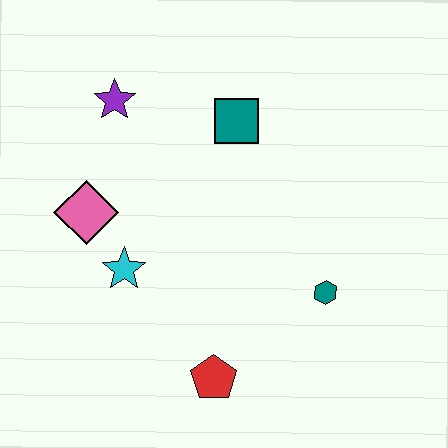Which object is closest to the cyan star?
The pink diamond is closest to the cyan star.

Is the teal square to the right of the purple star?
Yes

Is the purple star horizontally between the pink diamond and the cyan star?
Yes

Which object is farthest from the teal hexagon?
The purple star is farthest from the teal hexagon.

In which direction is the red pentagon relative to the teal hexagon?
The red pentagon is to the left of the teal hexagon.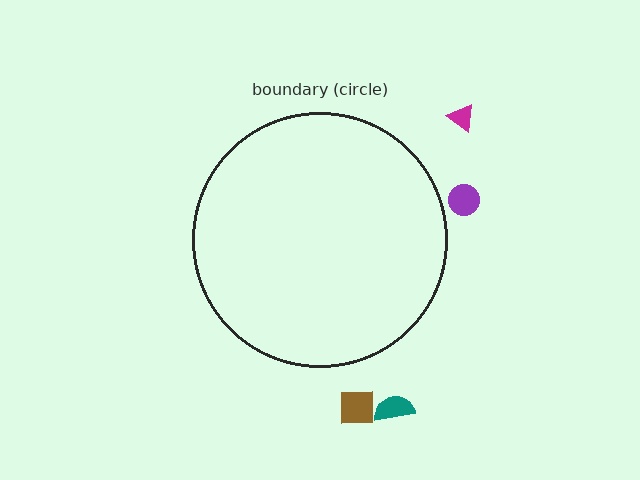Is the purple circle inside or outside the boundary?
Outside.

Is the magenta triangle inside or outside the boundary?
Outside.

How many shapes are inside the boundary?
0 inside, 4 outside.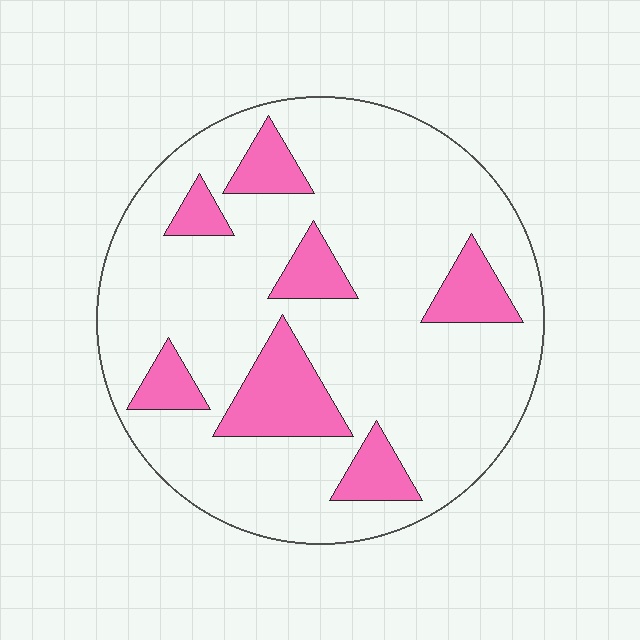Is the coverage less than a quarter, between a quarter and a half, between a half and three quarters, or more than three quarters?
Less than a quarter.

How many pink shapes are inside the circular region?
7.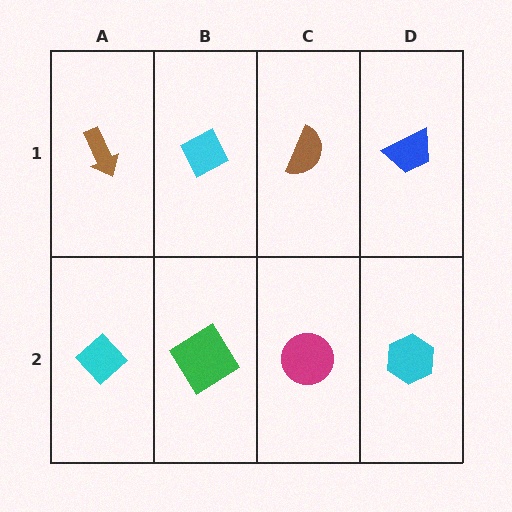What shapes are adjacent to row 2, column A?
A brown arrow (row 1, column A), a green diamond (row 2, column B).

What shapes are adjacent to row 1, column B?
A green diamond (row 2, column B), a brown arrow (row 1, column A), a brown semicircle (row 1, column C).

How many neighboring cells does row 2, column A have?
2.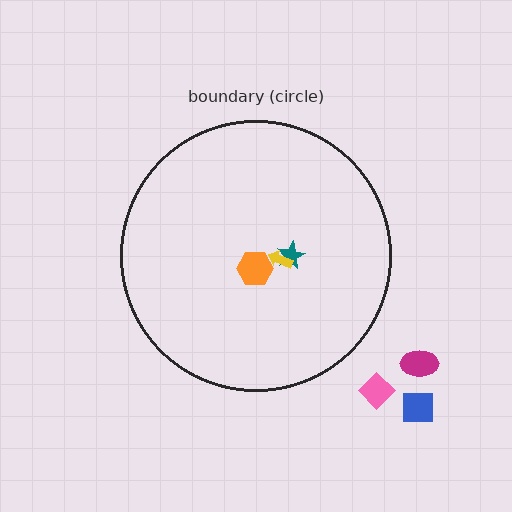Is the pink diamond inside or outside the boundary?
Outside.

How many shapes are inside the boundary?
3 inside, 3 outside.